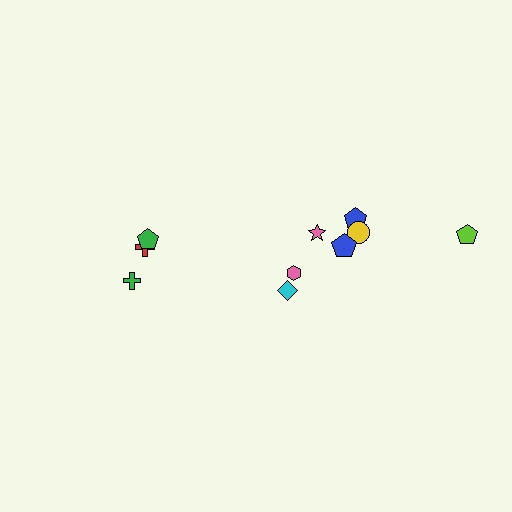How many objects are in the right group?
There are 7 objects.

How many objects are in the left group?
There are 3 objects.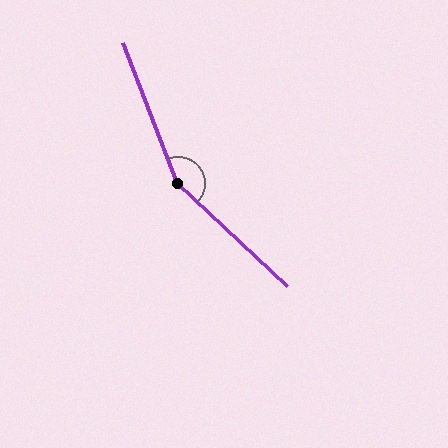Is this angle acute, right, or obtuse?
It is obtuse.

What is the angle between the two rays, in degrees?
Approximately 154 degrees.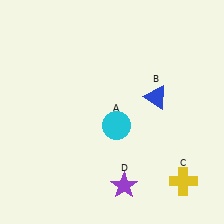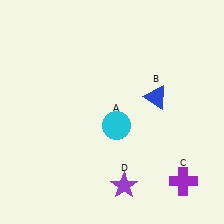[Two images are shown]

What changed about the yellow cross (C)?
In Image 1, C is yellow. In Image 2, it changed to purple.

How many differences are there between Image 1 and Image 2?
There is 1 difference between the two images.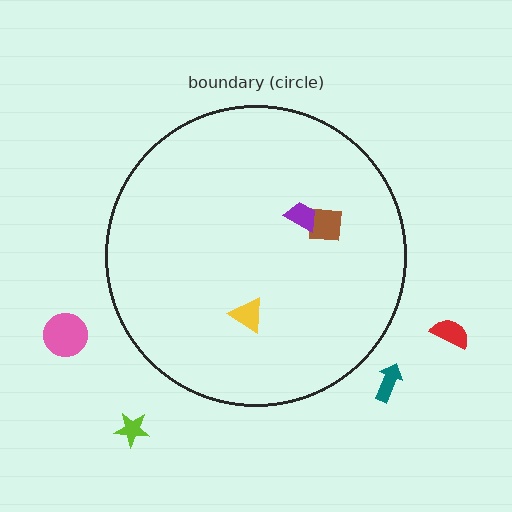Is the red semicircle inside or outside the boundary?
Outside.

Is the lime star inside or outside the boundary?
Outside.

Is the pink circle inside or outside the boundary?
Outside.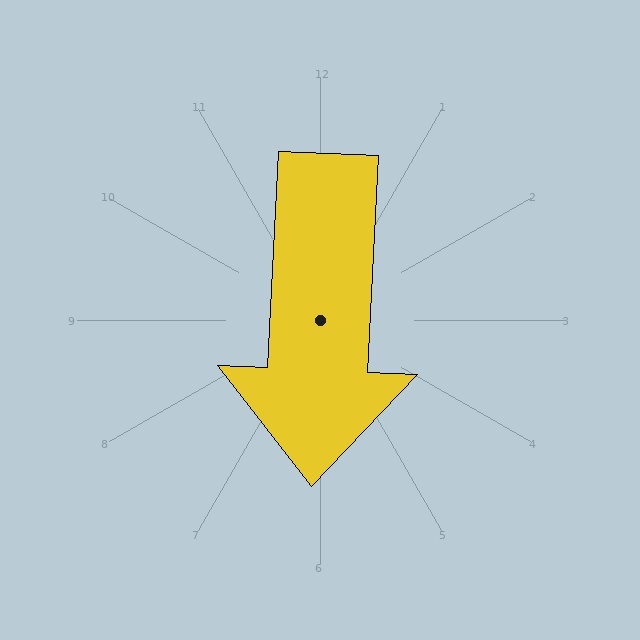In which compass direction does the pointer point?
South.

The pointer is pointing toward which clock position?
Roughly 6 o'clock.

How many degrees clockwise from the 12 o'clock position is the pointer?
Approximately 183 degrees.